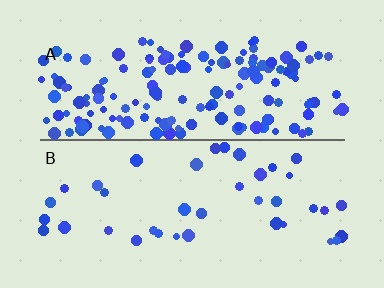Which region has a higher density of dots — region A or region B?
A (the top).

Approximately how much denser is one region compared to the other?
Approximately 4.0× — region A over region B.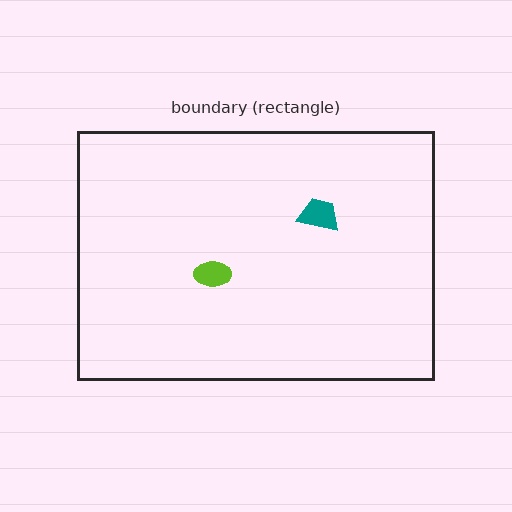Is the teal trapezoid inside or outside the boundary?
Inside.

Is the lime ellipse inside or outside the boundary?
Inside.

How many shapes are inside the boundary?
2 inside, 0 outside.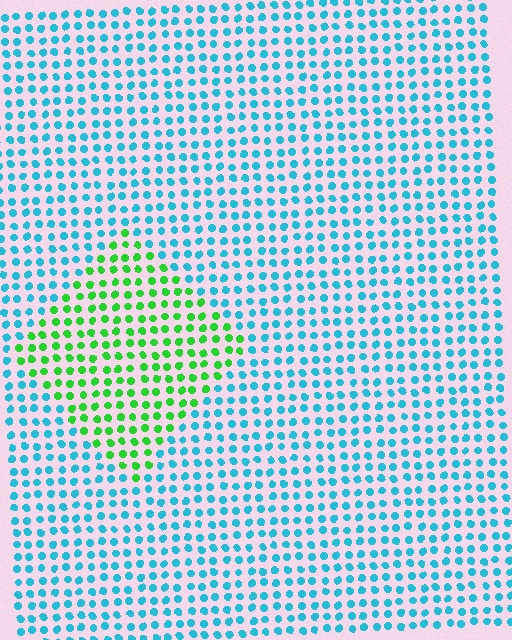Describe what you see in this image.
The image is filled with small cyan elements in a uniform arrangement. A diamond-shaped region is visible where the elements are tinted to a slightly different hue, forming a subtle color boundary.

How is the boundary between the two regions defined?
The boundary is defined purely by a slight shift in hue (about 65 degrees). Spacing, size, and orientation are identical on both sides.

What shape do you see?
I see a diamond.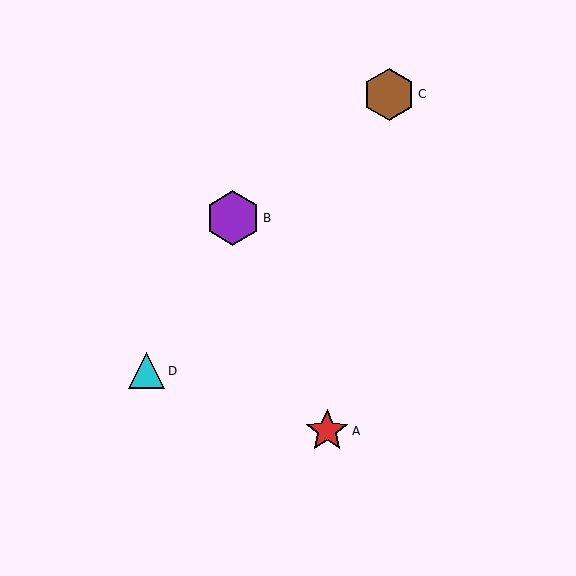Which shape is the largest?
The purple hexagon (labeled B) is the largest.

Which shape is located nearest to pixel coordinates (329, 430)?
The red star (labeled A) at (327, 431) is nearest to that location.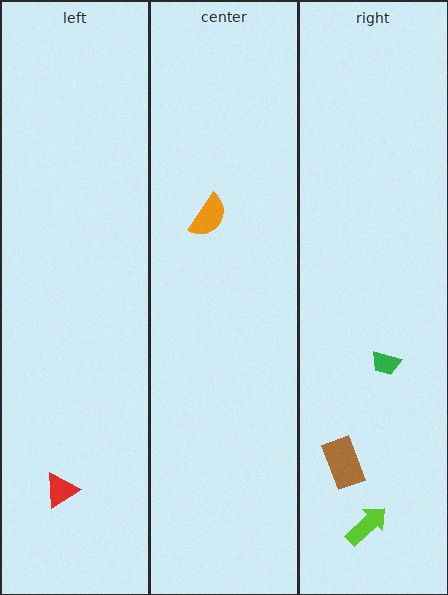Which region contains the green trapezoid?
The right region.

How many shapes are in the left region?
1.